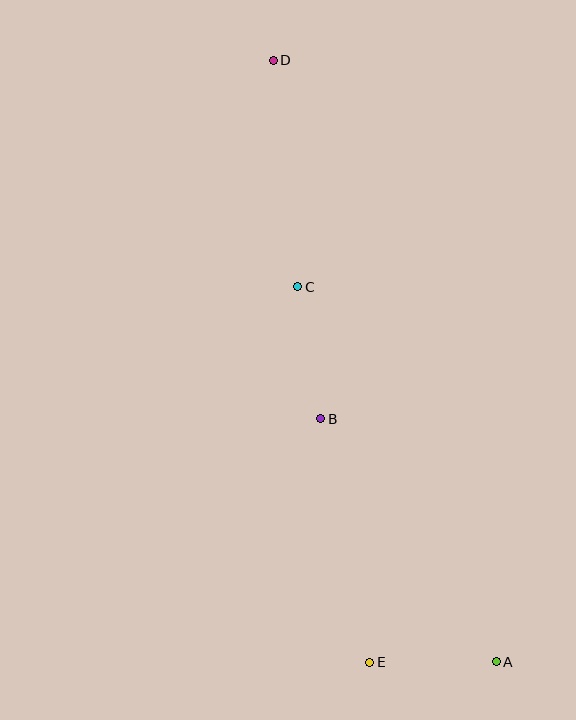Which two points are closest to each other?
Points A and E are closest to each other.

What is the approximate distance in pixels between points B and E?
The distance between B and E is approximately 248 pixels.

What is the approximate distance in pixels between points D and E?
The distance between D and E is approximately 610 pixels.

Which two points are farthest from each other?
Points A and D are farthest from each other.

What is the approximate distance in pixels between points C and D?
The distance between C and D is approximately 228 pixels.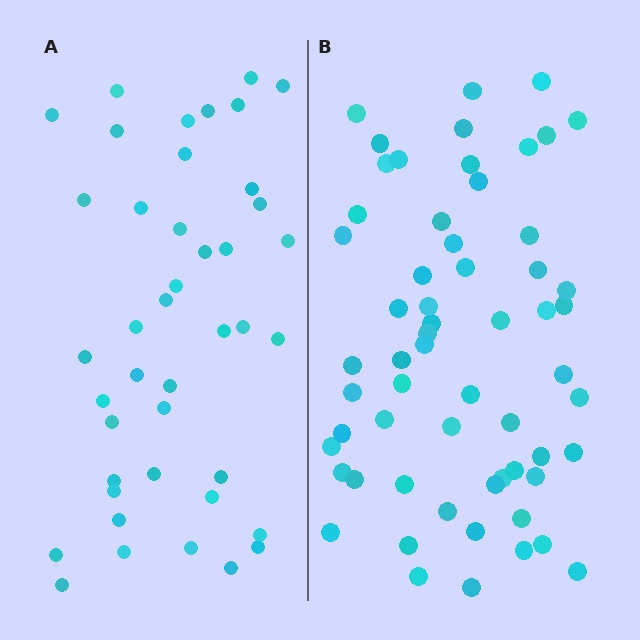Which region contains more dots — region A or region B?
Region B (the right region) has more dots.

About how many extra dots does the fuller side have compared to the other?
Region B has approximately 20 more dots than region A.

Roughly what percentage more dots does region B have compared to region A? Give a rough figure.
About 45% more.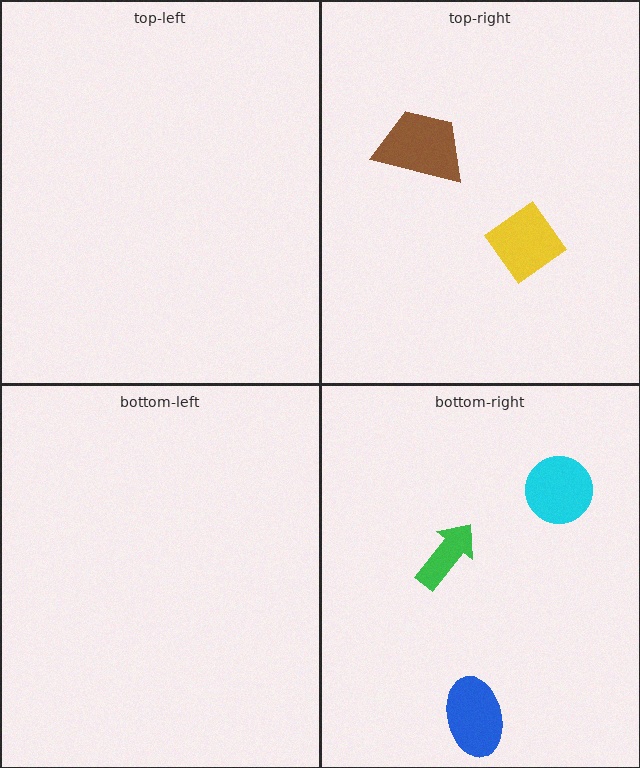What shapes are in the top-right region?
The yellow diamond, the brown trapezoid.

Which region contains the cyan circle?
The bottom-right region.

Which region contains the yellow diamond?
The top-right region.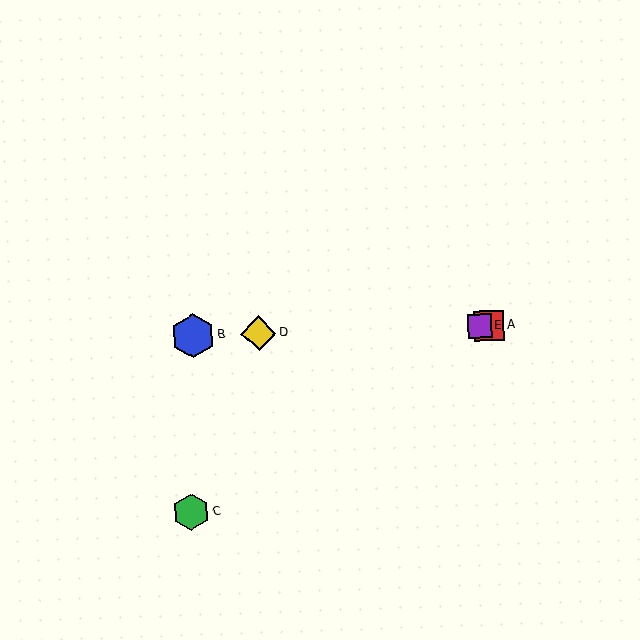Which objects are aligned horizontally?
Objects A, B, D, E are aligned horizontally.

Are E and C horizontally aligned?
No, E is at y≈326 and C is at y≈512.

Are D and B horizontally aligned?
Yes, both are at y≈333.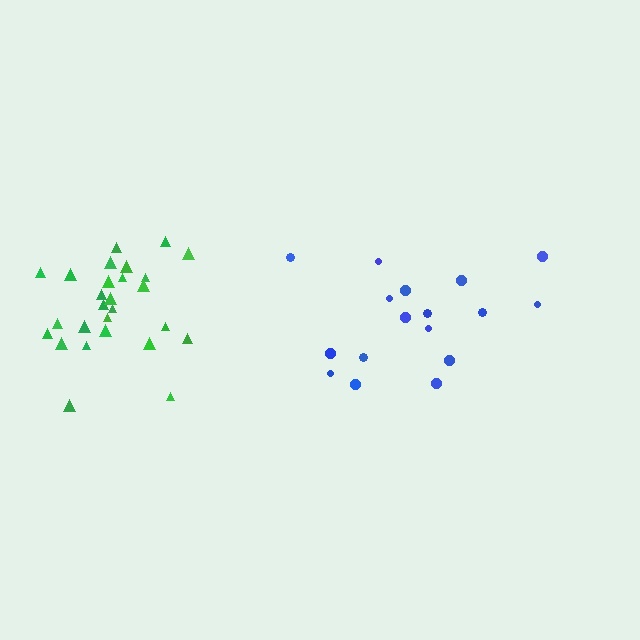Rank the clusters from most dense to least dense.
green, blue.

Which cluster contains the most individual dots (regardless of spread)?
Green (27).